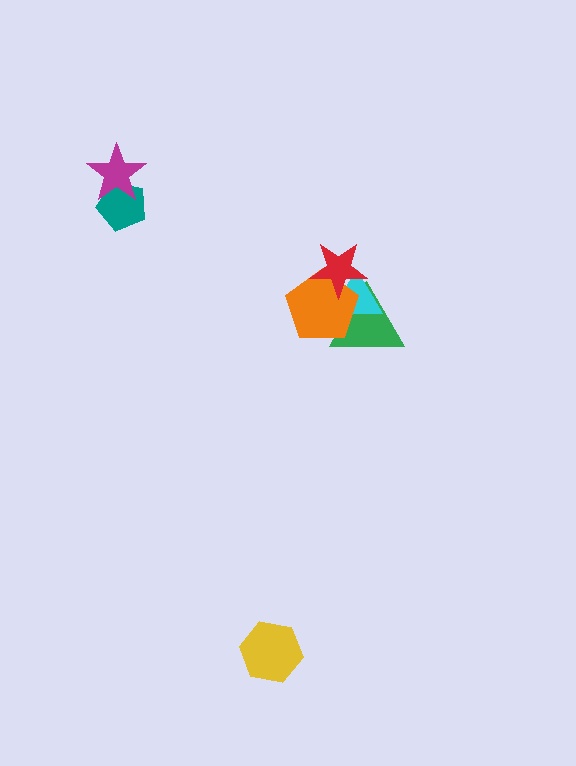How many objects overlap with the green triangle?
3 objects overlap with the green triangle.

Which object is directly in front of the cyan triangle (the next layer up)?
The orange pentagon is directly in front of the cyan triangle.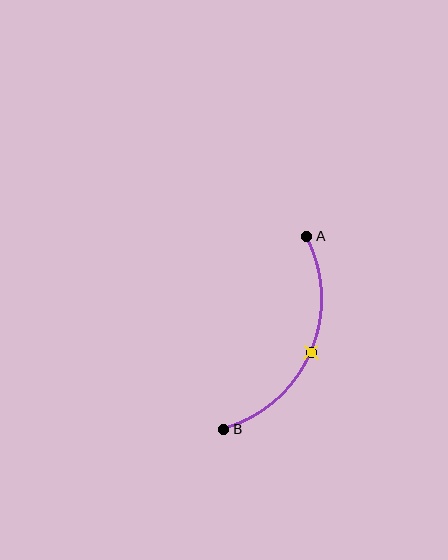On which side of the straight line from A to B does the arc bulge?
The arc bulges to the right of the straight line connecting A and B.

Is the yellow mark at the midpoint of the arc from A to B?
Yes. The yellow mark lies on the arc at equal arc-length from both A and B — it is the arc midpoint.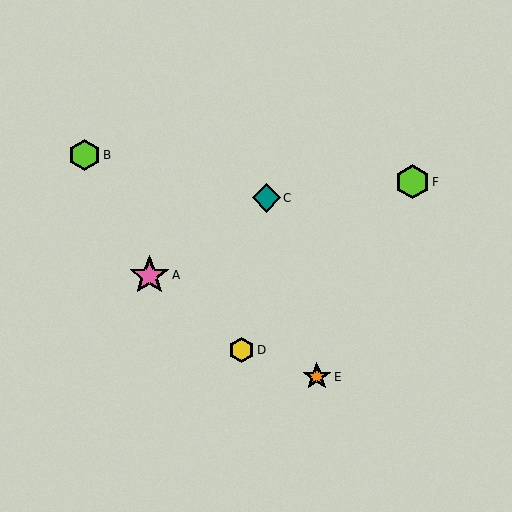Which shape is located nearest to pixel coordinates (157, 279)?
The pink star (labeled A) at (149, 275) is nearest to that location.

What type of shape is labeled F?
Shape F is a lime hexagon.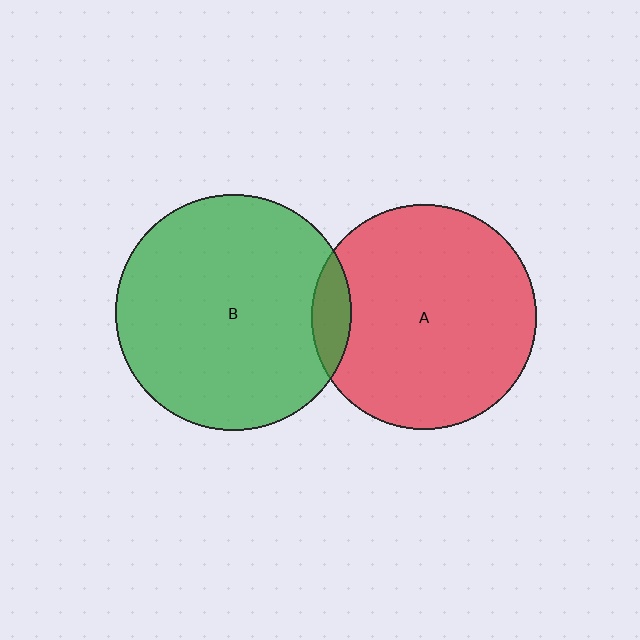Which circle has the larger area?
Circle B (green).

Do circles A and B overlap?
Yes.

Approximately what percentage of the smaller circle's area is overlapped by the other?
Approximately 10%.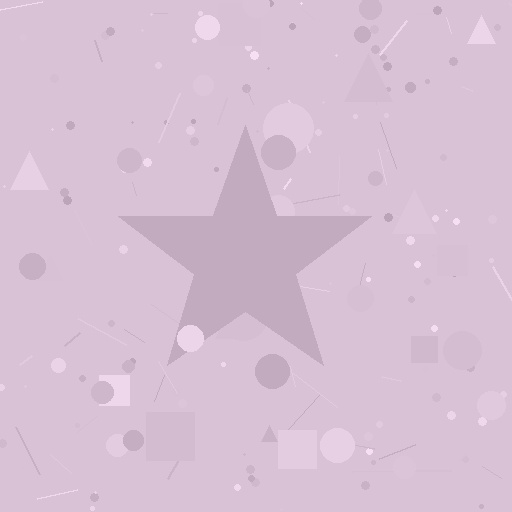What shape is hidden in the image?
A star is hidden in the image.